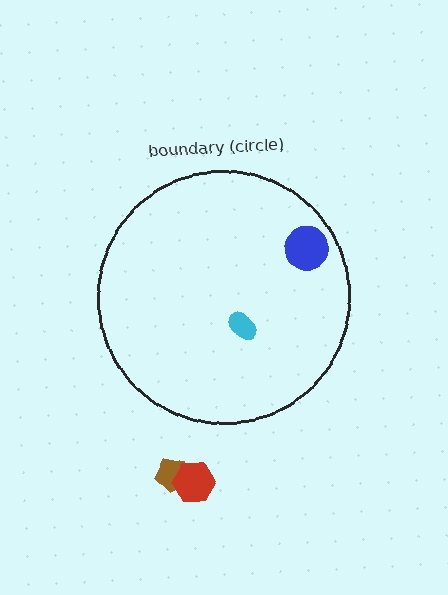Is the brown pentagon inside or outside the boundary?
Outside.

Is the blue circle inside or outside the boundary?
Inside.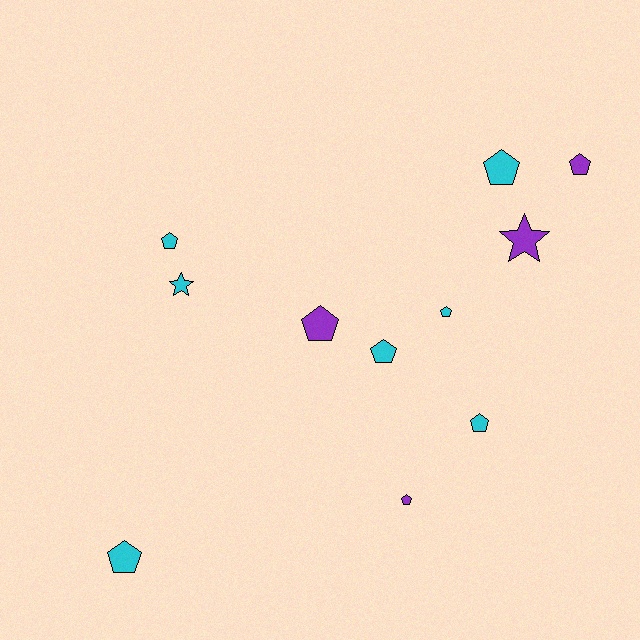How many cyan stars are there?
There is 1 cyan star.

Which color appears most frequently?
Cyan, with 7 objects.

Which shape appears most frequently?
Pentagon, with 9 objects.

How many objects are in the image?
There are 11 objects.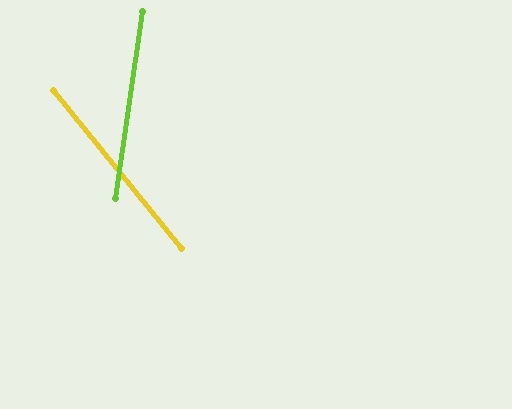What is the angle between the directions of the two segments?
Approximately 47 degrees.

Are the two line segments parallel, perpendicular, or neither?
Neither parallel nor perpendicular — they differ by about 47°.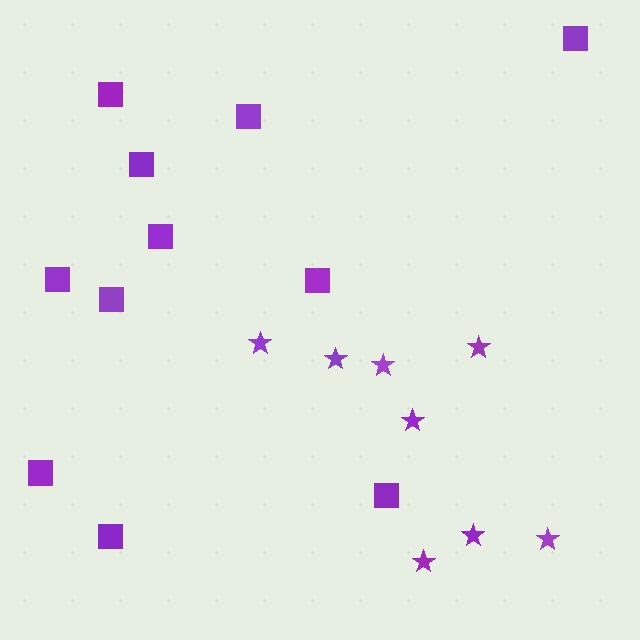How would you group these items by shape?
There are 2 groups: one group of squares (11) and one group of stars (8).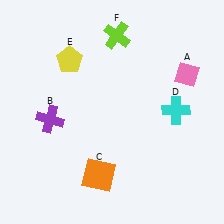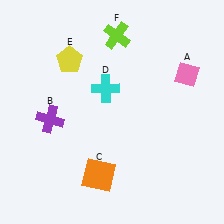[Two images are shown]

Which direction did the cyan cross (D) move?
The cyan cross (D) moved left.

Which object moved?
The cyan cross (D) moved left.